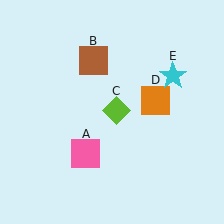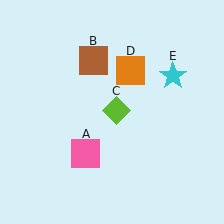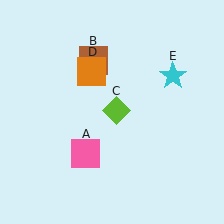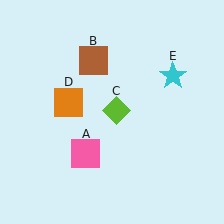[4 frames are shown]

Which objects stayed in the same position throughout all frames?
Pink square (object A) and brown square (object B) and lime diamond (object C) and cyan star (object E) remained stationary.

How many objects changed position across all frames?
1 object changed position: orange square (object D).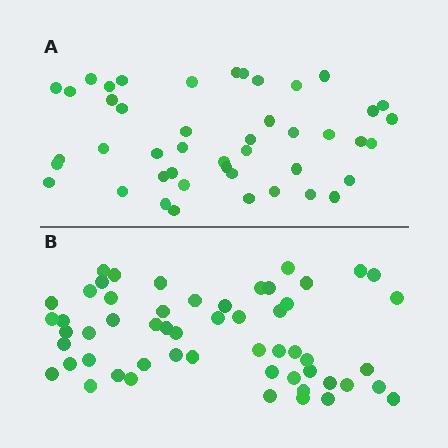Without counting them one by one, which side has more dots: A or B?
Region B (the bottom region) has more dots.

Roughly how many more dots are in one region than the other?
Region B has roughly 10 or so more dots than region A.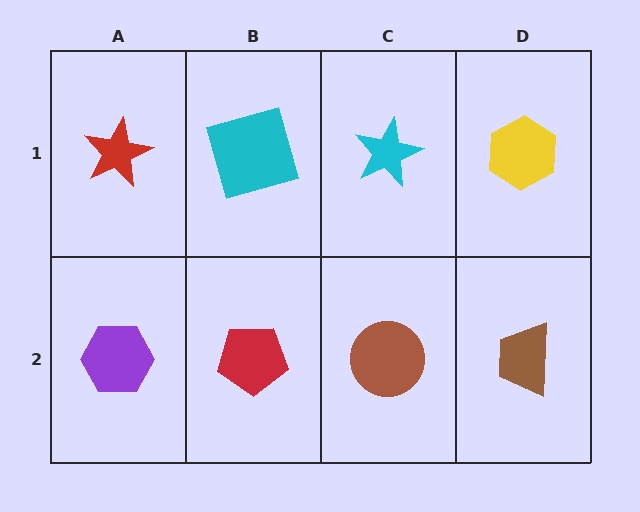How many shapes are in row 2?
4 shapes.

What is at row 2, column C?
A brown circle.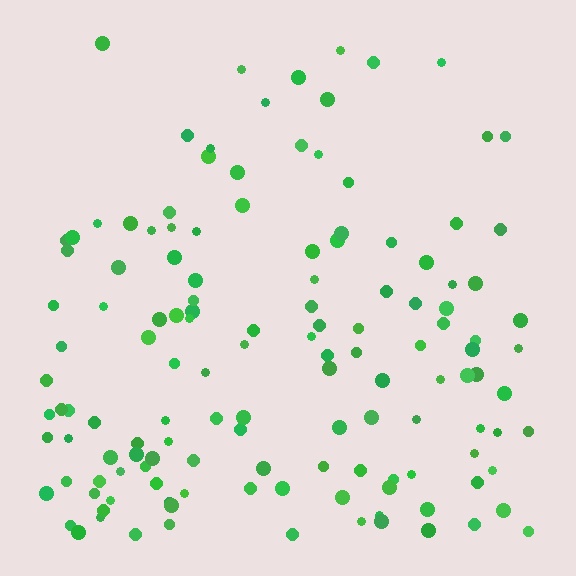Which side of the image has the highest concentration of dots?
The bottom.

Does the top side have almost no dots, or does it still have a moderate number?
Still a moderate number, just noticeably fewer than the bottom.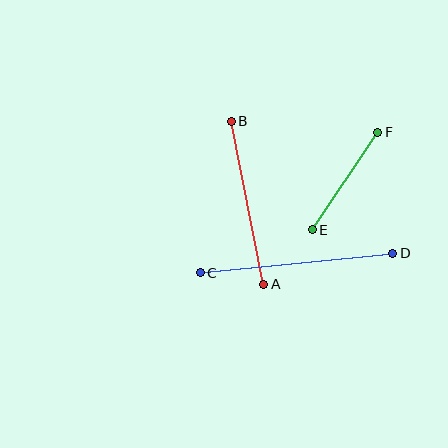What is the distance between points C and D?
The distance is approximately 194 pixels.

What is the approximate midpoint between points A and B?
The midpoint is at approximately (247, 203) pixels.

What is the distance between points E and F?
The distance is approximately 117 pixels.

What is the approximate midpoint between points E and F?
The midpoint is at approximately (345, 181) pixels.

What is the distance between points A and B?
The distance is approximately 166 pixels.